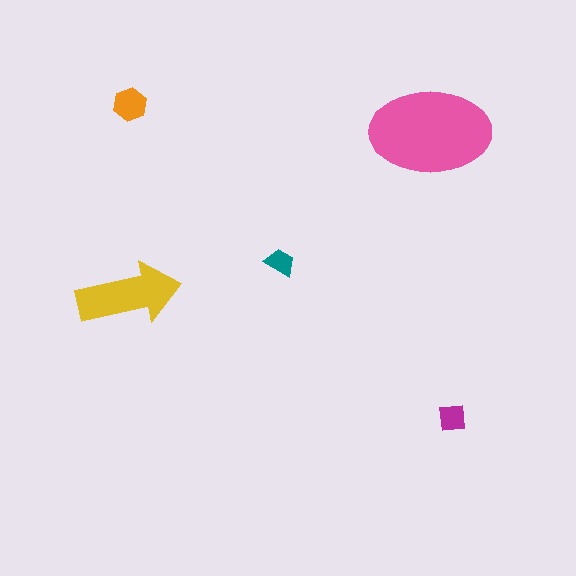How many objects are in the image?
There are 5 objects in the image.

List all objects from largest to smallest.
The pink ellipse, the yellow arrow, the orange hexagon, the magenta square, the teal trapezoid.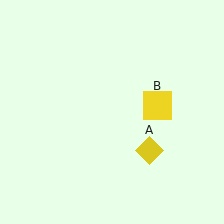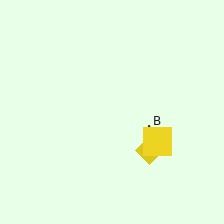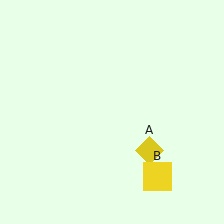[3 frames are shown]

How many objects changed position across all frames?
1 object changed position: yellow square (object B).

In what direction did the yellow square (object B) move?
The yellow square (object B) moved down.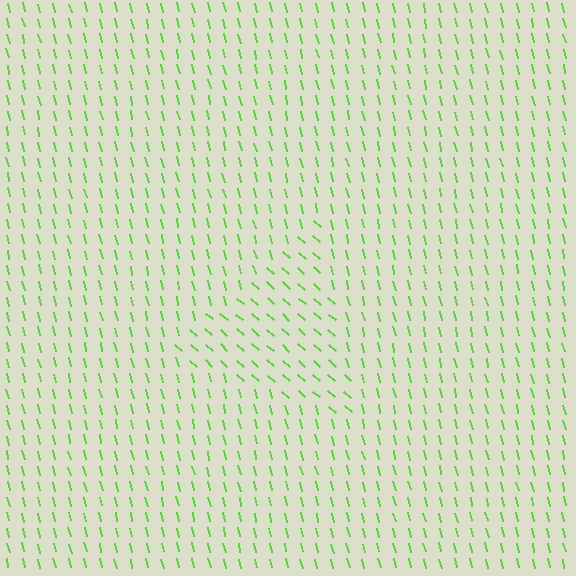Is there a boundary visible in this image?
Yes, there is a texture boundary formed by a change in line orientation.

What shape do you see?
I see a triangle.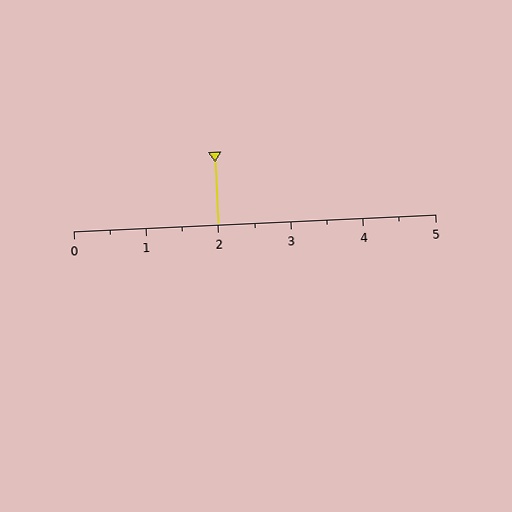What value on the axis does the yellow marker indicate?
The marker indicates approximately 2.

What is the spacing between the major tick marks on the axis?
The major ticks are spaced 1 apart.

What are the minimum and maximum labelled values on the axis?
The axis runs from 0 to 5.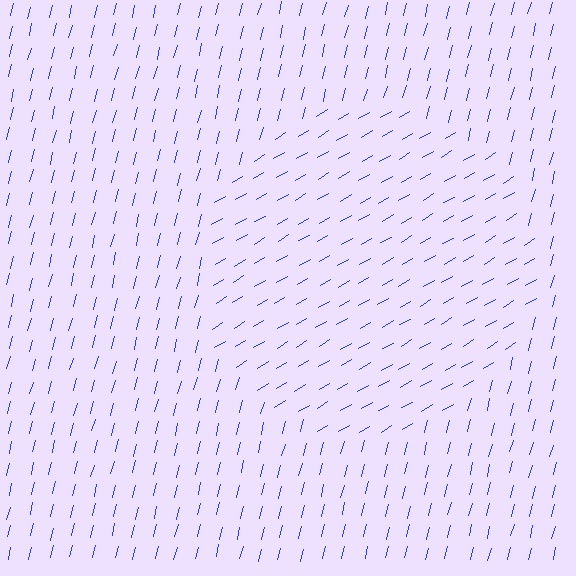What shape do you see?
I see a circle.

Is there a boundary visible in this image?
Yes, there is a texture boundary formed by a change in line orientation.